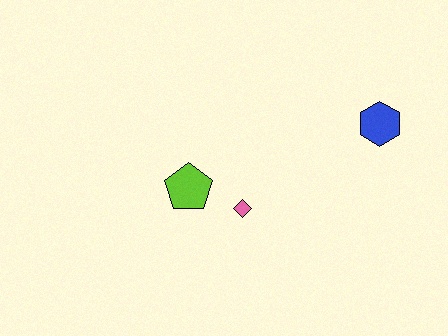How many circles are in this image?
There are no circles.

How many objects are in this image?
There are 3 objects.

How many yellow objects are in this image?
There are no yellow objects.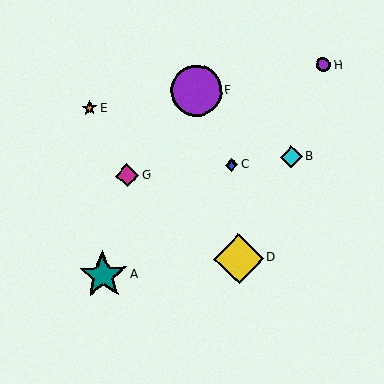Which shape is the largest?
The purple circle (labeled F) is the largest.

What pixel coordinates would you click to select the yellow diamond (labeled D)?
Click at (239, 259) to select the yellow diamond D.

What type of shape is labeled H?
Shape H is a purple circle.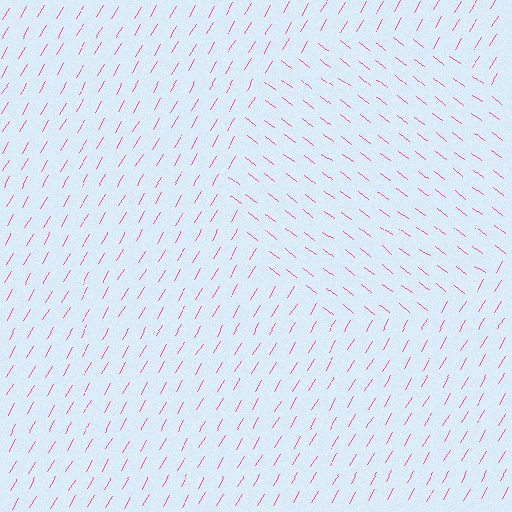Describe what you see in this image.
The image is filled with small pink line segments. A circle region in the image has lines oriented differently from the surrounding lines, creating a visible texture boundary.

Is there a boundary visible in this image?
Yes, there is a texture boundary formed by a change in line orientation.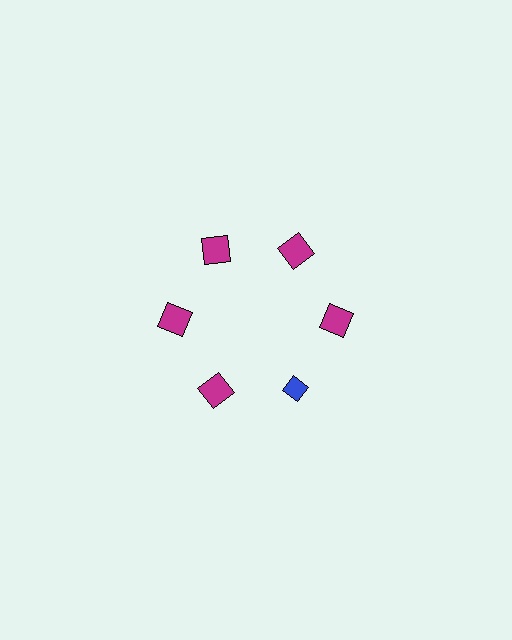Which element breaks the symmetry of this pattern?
The blue diamond at roughly the 5 o'clock position breaks the symmetry. All other shapes are magenta squares.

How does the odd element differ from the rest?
It differs in both color (blue instead of magenta) and shape (diamond instead of square).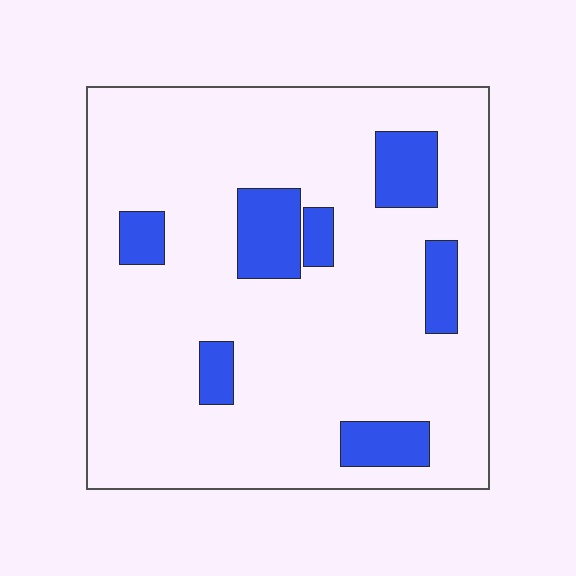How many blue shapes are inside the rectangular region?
7.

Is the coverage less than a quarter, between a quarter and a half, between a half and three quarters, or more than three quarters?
Less than a quarter.